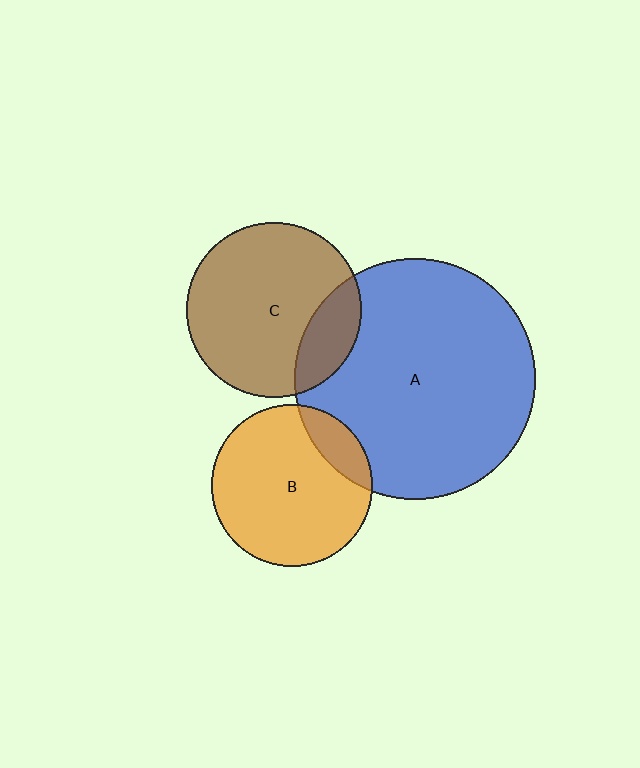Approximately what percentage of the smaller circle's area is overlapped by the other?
Approximately 15%.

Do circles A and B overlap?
Yes.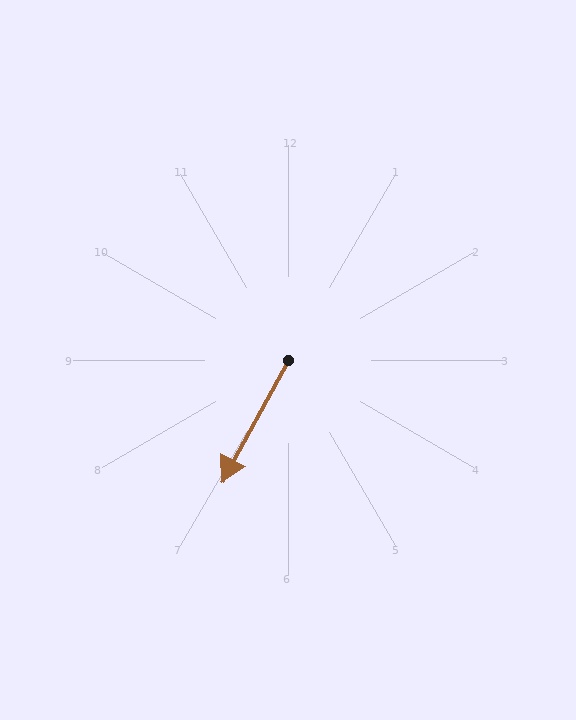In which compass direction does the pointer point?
Southwest.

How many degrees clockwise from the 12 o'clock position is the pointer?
Approximately 209 degrees.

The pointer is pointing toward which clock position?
Roughly 7 o'clock.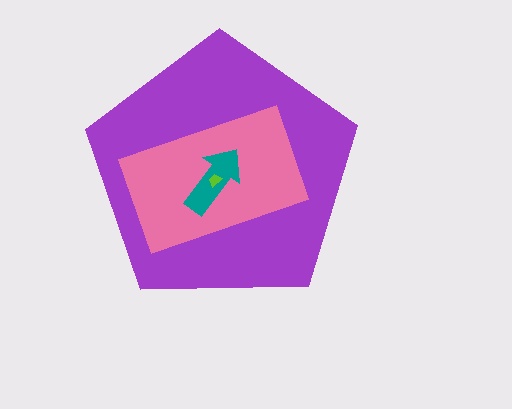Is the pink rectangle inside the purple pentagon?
Yes.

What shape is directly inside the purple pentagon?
The pink rectangle.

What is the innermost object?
The lime trapezoid.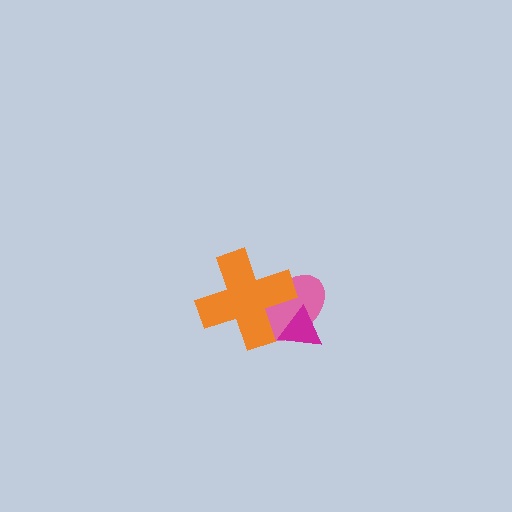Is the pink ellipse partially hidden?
Yes, it is partially covered by another shape.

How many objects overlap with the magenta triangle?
2 objects overlap with the magenta triangle.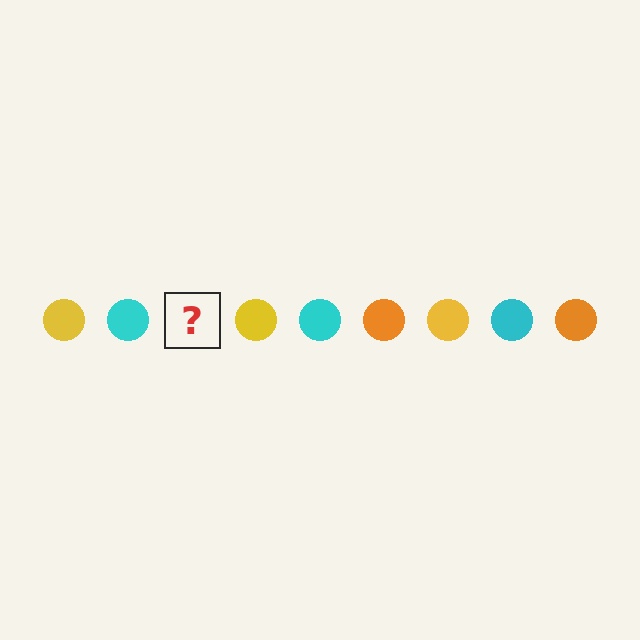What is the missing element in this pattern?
The missing element is an orange circle.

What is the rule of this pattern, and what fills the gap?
The rule is that the pattern cycles through yellow, cyan, orange circles. The gap should be filled with an orange circle.